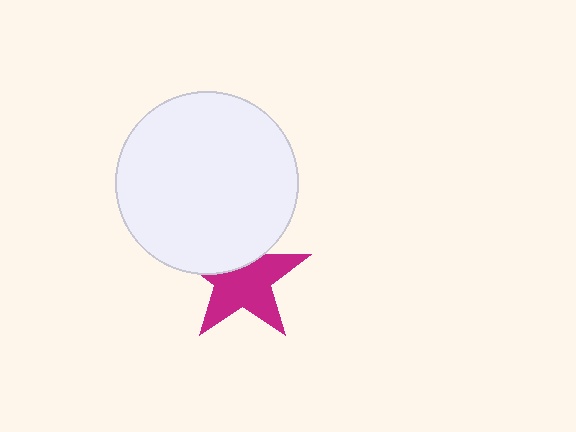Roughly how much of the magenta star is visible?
Most of it is visible (roughly 65%).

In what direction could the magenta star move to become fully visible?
The magenta star could move down. That would shift it out from behind the white circle entirely.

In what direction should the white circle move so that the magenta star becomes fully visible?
The white circle should move up. That is the shortest direction to clear the overlap and leave the magenta star fully visible.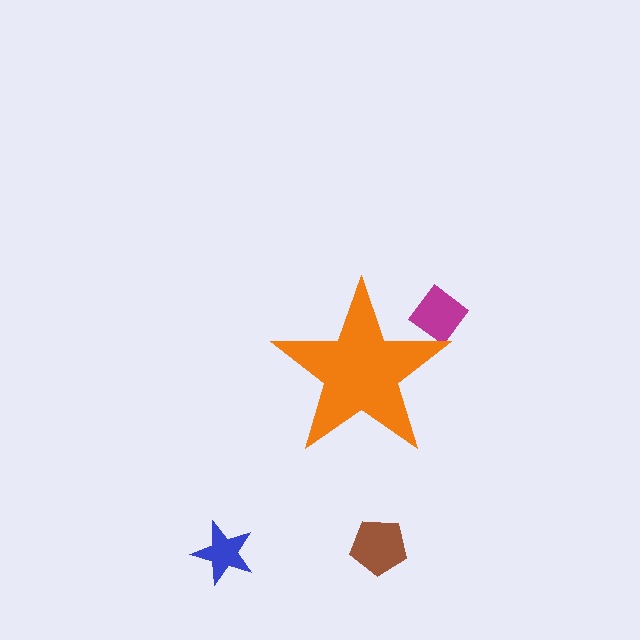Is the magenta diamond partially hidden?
Yes, the magenta diamond is partially hidden behind the orange star.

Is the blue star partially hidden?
No, the blue star is fully visible.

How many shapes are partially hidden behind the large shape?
1 shape is partially hidden.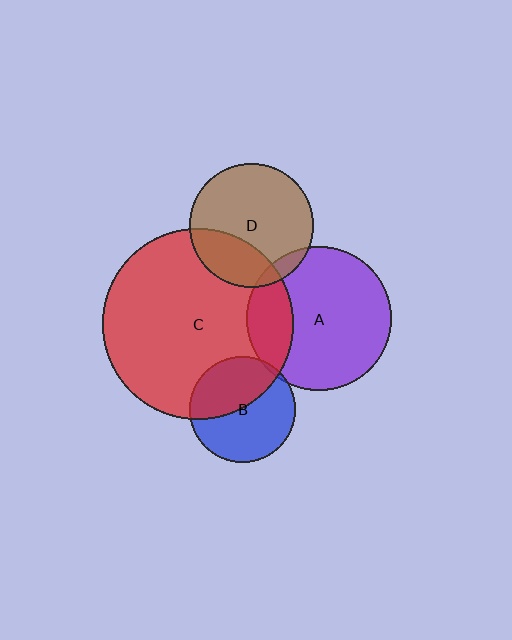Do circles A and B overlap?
Yes.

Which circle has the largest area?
Circle C (red).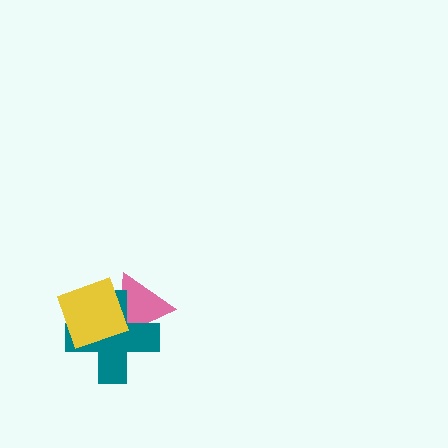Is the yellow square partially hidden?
No, no other shape covers it.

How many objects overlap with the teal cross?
2 objects overlap with the teal cross.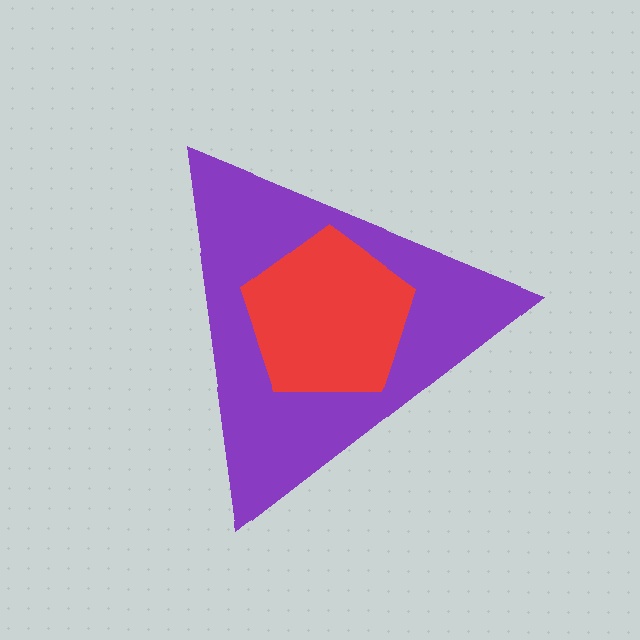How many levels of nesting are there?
2.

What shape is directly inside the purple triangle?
The red pentagon.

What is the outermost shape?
The purple triangle.